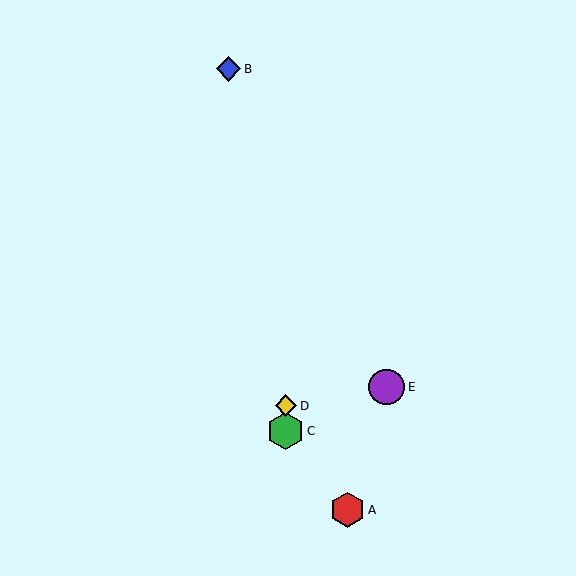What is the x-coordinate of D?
Object D is at x≈286.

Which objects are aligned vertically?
Objects C, D are aligned vertically.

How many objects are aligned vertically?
2 objects (C, D) are aligned vertically.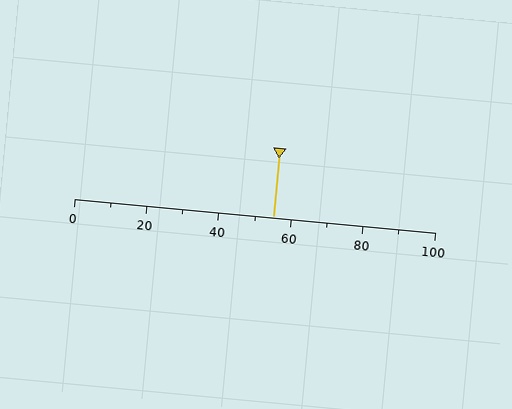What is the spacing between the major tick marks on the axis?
The major ticks are spaced 20 apart.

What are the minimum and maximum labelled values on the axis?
The axis runs from 0 to 100.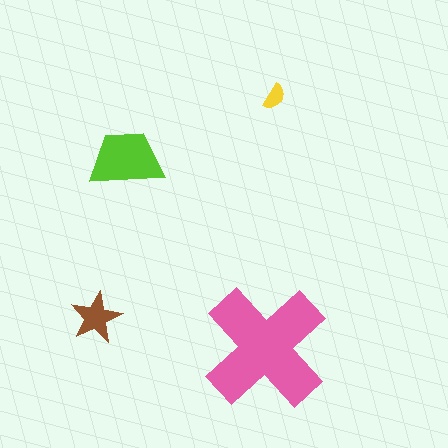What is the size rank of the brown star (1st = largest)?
3rd.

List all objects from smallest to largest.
The yellow semicircle, the brown star, the lime trapezoid, the pink cross.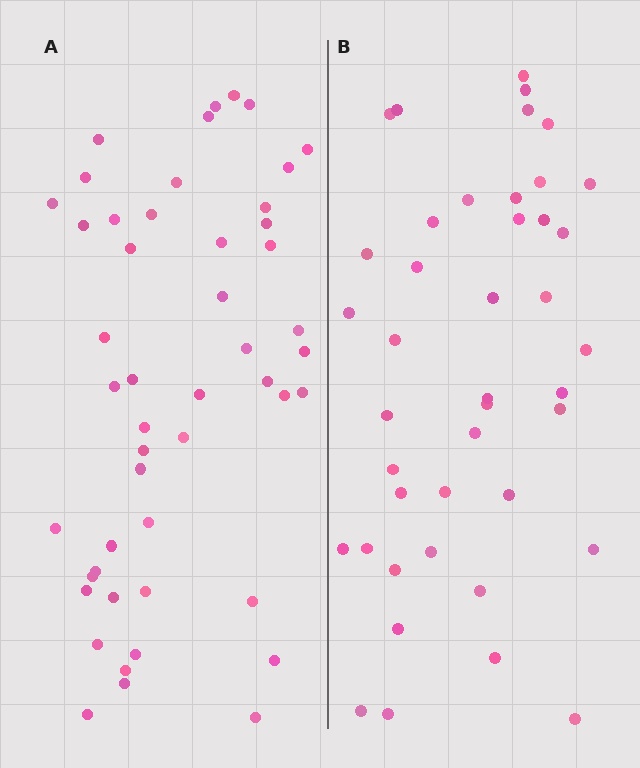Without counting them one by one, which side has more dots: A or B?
Region A (the left region) has more dots.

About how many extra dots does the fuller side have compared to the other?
Region A has roughly 8 or so more dots than region B.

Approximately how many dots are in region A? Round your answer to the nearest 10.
About 50 dots. (The exact count is 49, which rounds to 50.)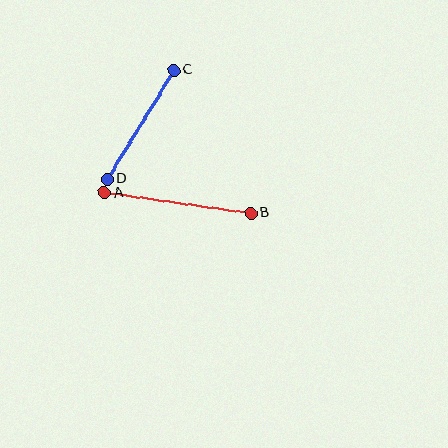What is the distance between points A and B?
The distance is approximately 148 pixels.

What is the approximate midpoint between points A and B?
The midpoint is at approximately (178, 203) pixels.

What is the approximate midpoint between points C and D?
The midpoint is at approximately (141, 125) pixels.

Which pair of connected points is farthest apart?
Points A and B are farthest apart.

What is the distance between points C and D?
The distance is approximately 128 pixels.